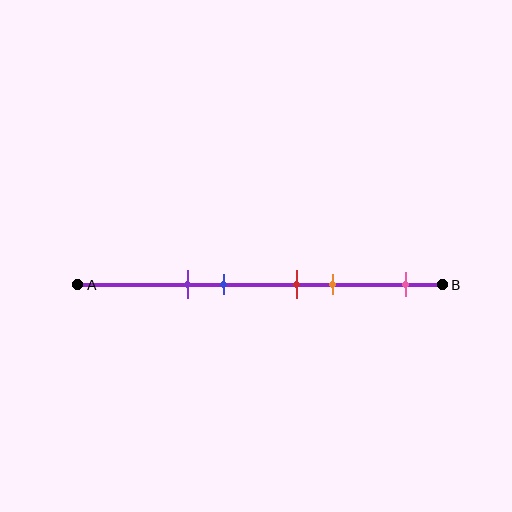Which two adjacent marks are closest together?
The red and orange marks are the closest adjacent pair.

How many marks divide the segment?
There are 5 marks dividing the segment.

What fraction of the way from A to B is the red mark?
The red mark is approximately 60% (0.6) of the way from A to B.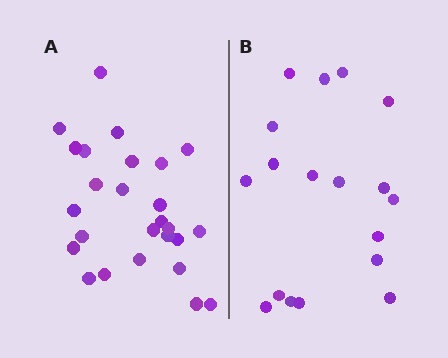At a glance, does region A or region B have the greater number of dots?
Region A (the left region) has more dots.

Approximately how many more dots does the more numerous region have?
Region A has roughly 8 or so more dots than region B.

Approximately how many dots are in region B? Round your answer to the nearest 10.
About 20 dots. (The exact count is 18, which rounds to 20.)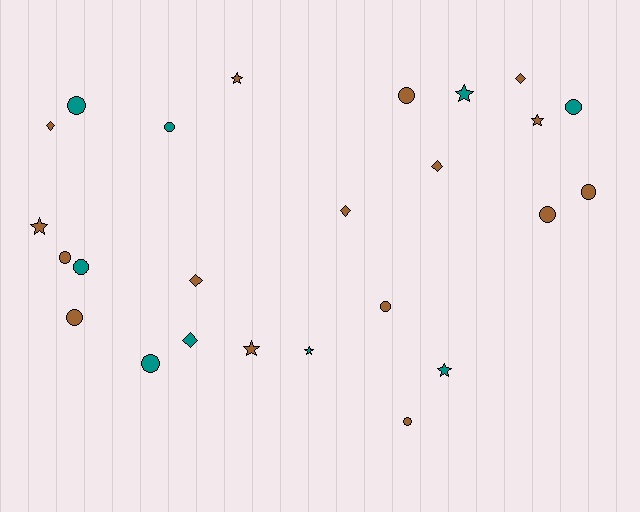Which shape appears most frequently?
Circle, with 12 objects.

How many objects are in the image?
There are 25 objects.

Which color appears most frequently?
Brown, with 16 objects.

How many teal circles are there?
There are 5 teal circles.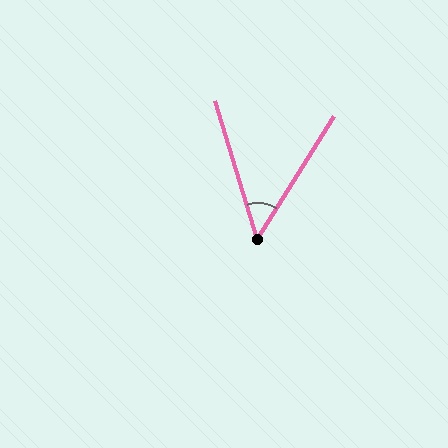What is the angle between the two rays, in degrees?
Approximately 49 degrees.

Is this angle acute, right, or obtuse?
It is acute.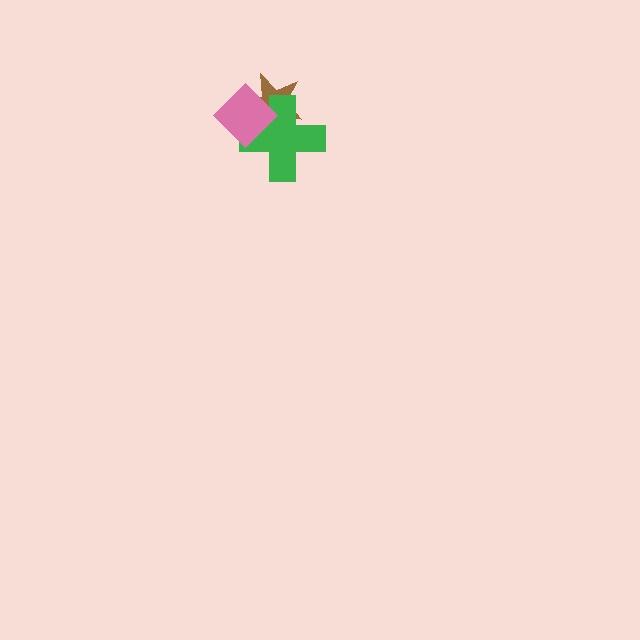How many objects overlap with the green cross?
2 objects overlap with the green cross.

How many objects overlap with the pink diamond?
2 objects overlap with the pink diamond.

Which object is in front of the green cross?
The pink diamond is in front of the green cross.